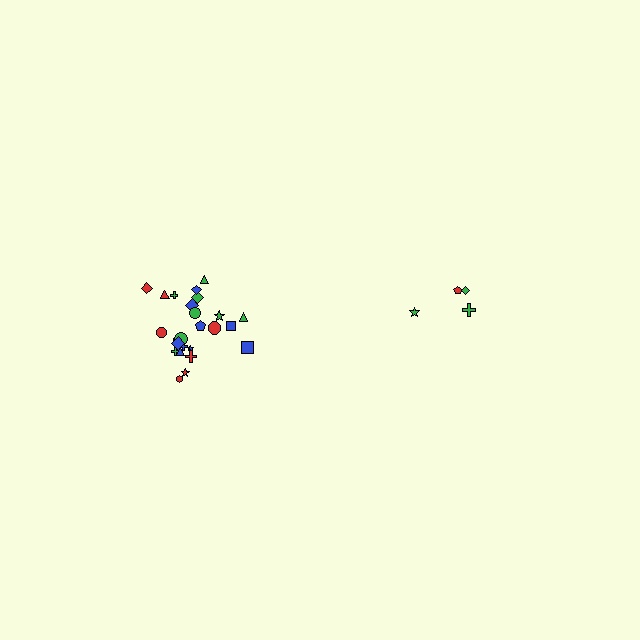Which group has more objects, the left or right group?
The left group.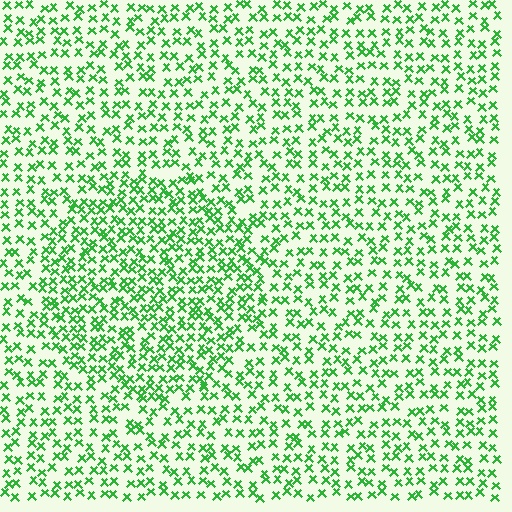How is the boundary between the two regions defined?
The boundary is defined by a change in element density (approximately 1.6x ratio). All elements are the same color, size, and shape.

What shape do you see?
I see a circle.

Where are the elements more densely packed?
The elements are more densely packed inside the circle boundary.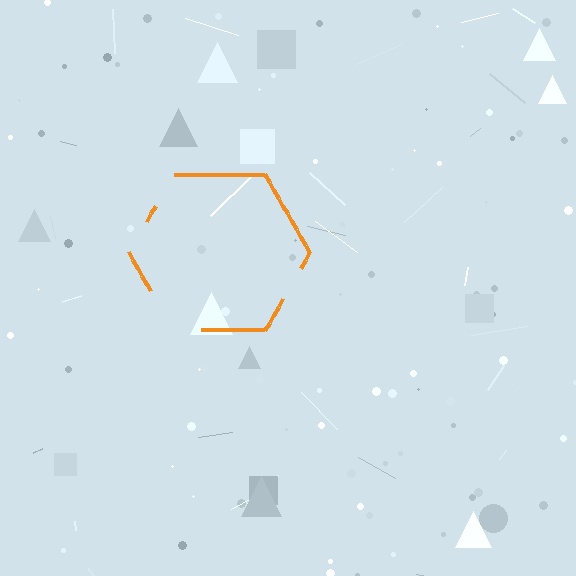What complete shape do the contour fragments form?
The contour fragments form a hexagon.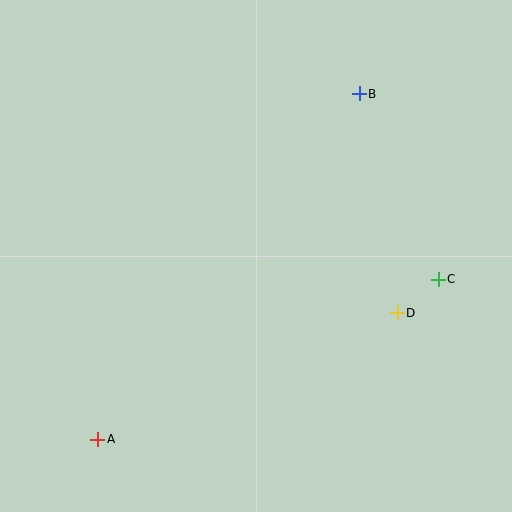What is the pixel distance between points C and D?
The distance between C and D is 52 pixels.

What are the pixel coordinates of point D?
Point D is at (397, 313).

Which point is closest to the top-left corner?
Point B is closest to the top-left corner.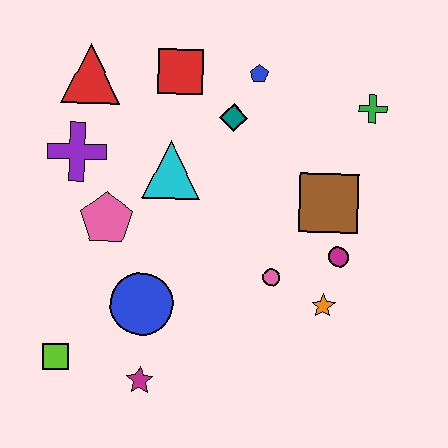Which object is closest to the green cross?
The brown square is closest to the green cross.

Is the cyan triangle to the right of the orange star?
No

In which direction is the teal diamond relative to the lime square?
The teal diamond is above the lime square.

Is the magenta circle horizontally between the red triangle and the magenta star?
No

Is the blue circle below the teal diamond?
Yes